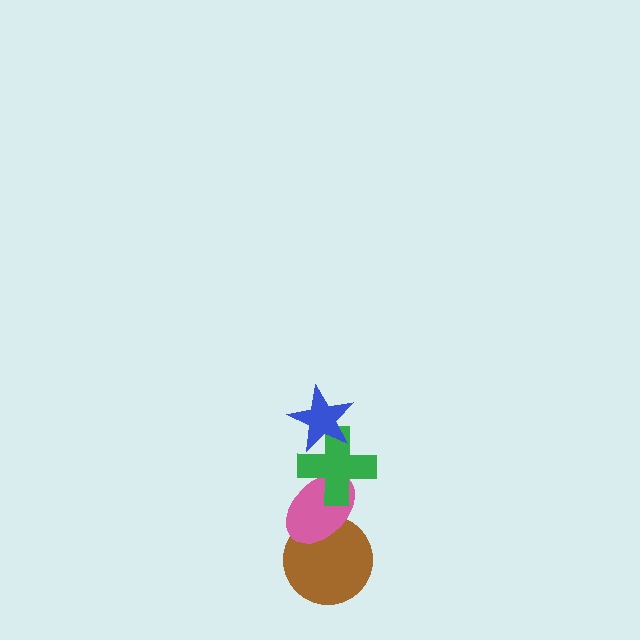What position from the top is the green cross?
The green cross is 2nd from the top.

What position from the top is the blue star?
The blue star is 1st from the top.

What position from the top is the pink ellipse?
The pink ellipse is 3rd from the top.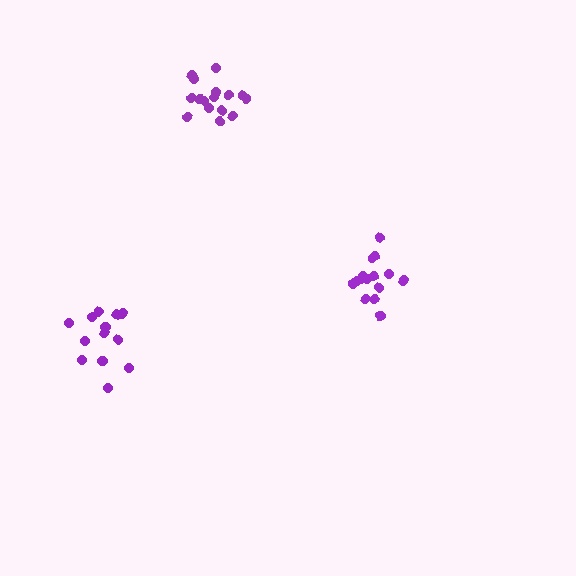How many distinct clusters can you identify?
There are 3 distinct clusters.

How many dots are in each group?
Group 1: 15 dots, Group 2: 13 dots, Group 3: 16 dots (44 total).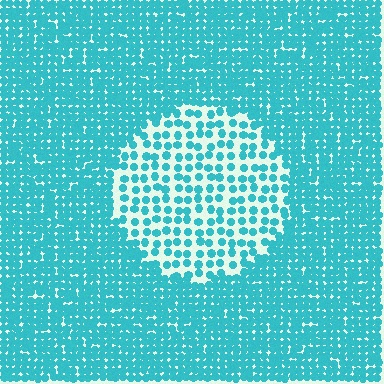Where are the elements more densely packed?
The elements are more densely packed outside the circle boundary.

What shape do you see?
I see a circle.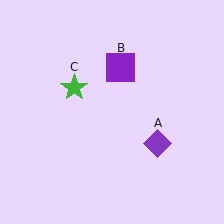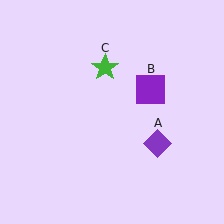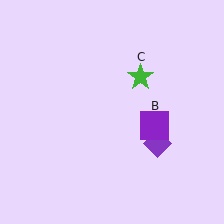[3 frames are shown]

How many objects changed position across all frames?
2 objects changed position: purple square (object B), green star (object C).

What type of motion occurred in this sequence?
The purple square (object B), green star (object C) rotated clockwise around the center of the scene.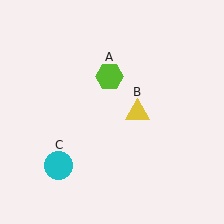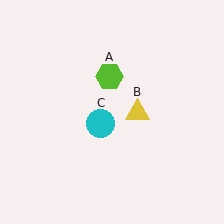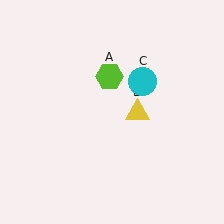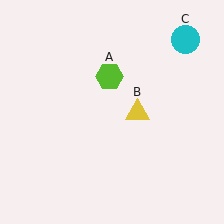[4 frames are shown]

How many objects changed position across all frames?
1 object changed position: cyan circle (object C).